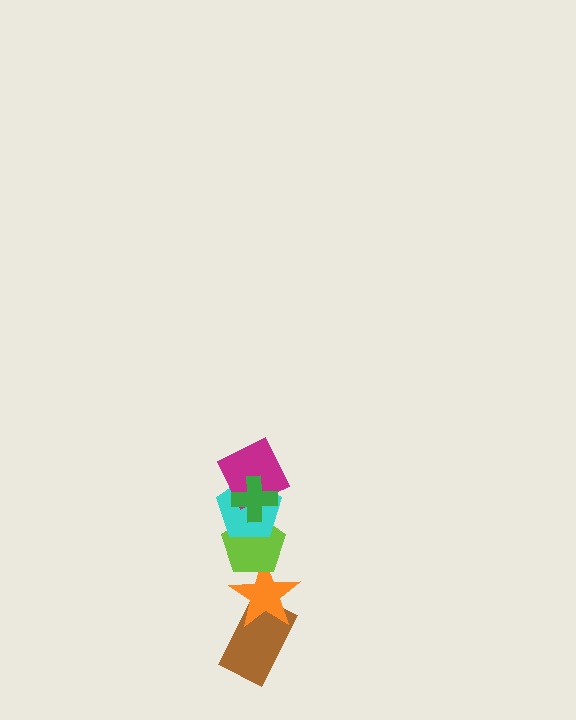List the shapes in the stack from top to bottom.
From top to bottom: the green cross, the magenta square, the cyan pentagon, the lime pentagon, the orange star, the brown rectangle.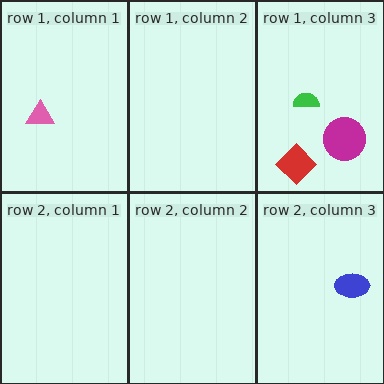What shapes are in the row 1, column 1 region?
The pink triangle.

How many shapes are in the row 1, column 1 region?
1.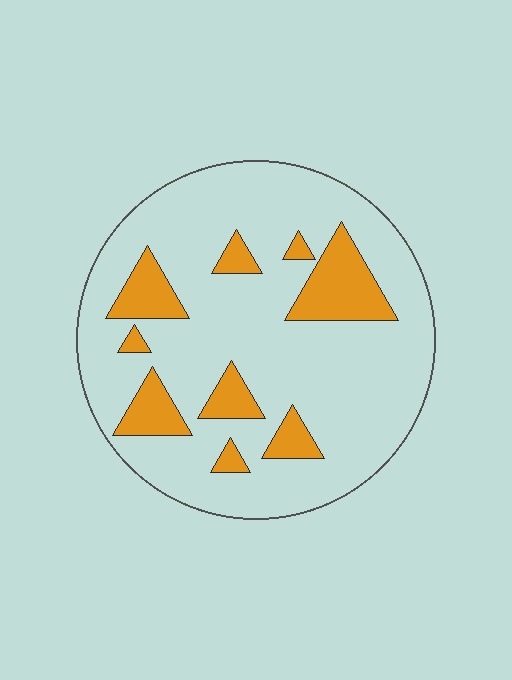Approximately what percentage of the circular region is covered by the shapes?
Approximately 20%.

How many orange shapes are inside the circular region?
9.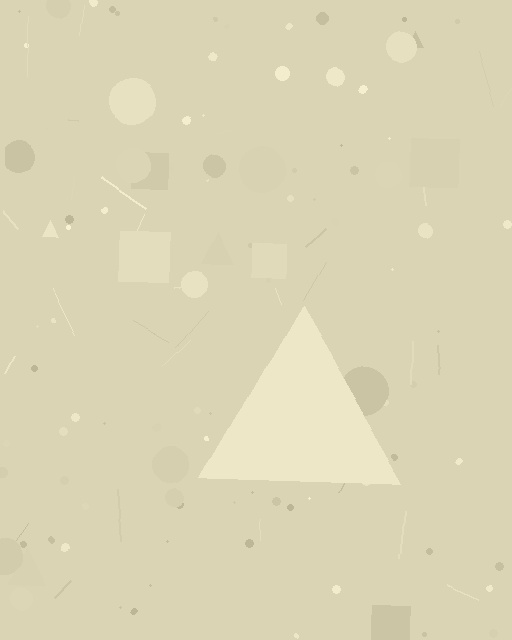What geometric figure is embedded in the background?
A triangle is embedded in the background.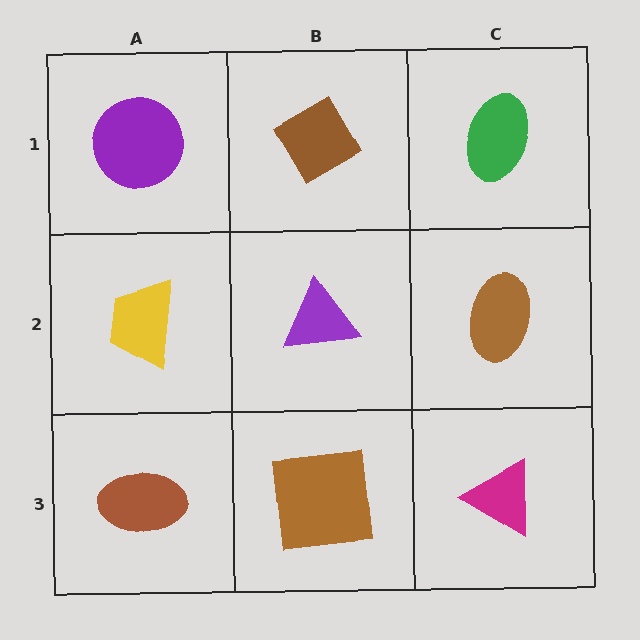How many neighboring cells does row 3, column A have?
2.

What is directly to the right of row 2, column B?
A brown ellipse.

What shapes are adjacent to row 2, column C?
A green ellipse (row 1, column C), a magenta triangle (row 3, column C), a purple triangle (row 2, column B).